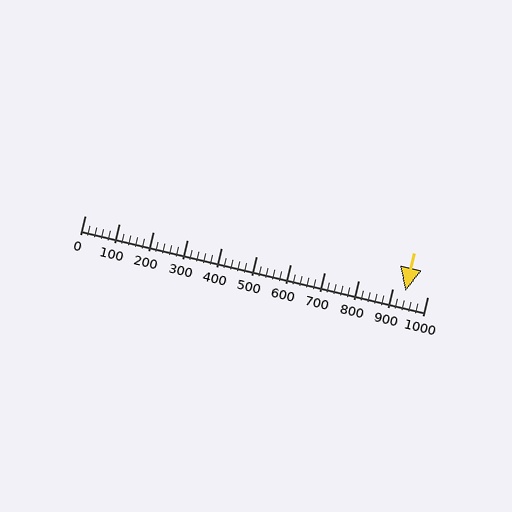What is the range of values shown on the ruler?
The ruler shows values from 0 to 1000.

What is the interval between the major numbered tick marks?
The major tick marks are spaced 100 units apart.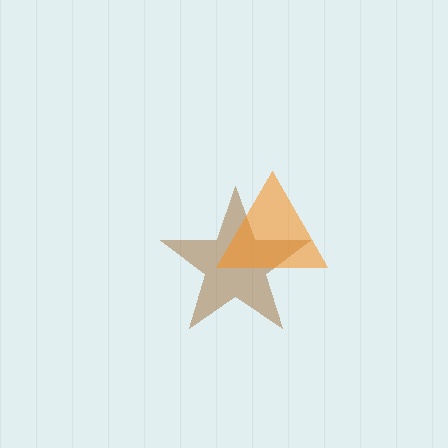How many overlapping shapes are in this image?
There are 2 overlapping shapes in the image.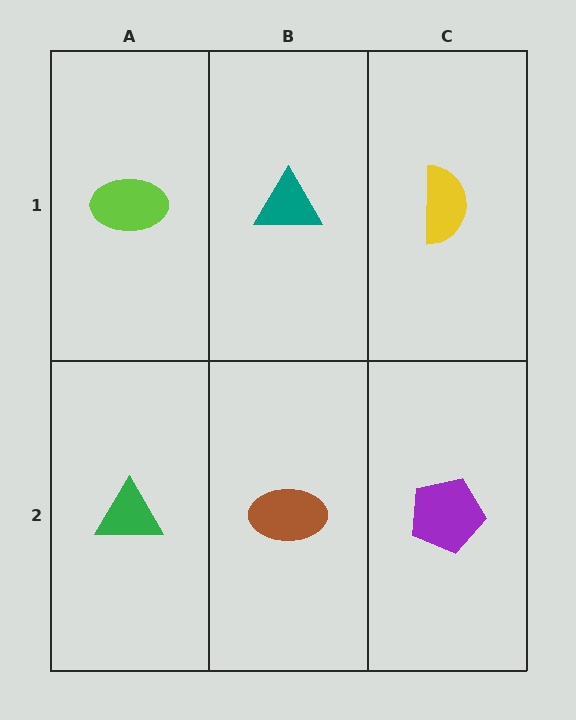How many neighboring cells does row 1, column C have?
2.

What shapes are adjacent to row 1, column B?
A brown ellipse (row 2, column B), a lime ellipse (row 1, column A), a yellow semicircle (row 1, column C).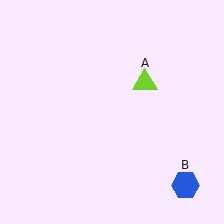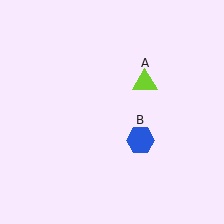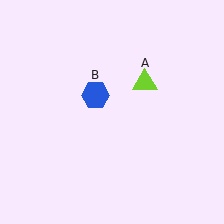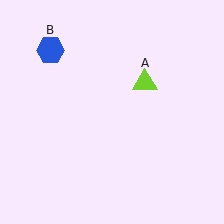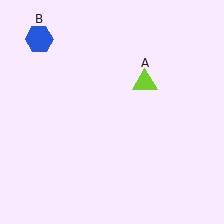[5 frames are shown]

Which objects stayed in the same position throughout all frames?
Lime triangle (object A) remained stationary.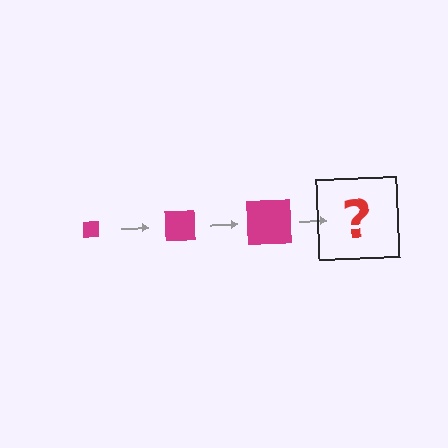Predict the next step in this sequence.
The next step is a magenta square, larger than the previous one.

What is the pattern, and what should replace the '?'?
The pattern is that the square gets progressively larger each step. The '?' should be a magenta square, larger than the previous one.